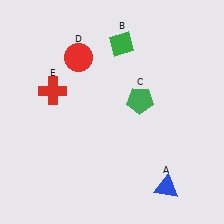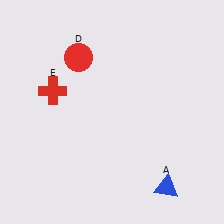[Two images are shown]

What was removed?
The green diamond (B), the green pentagon (C) were removed in Image 2.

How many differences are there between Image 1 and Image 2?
There are 2 differences between the two images.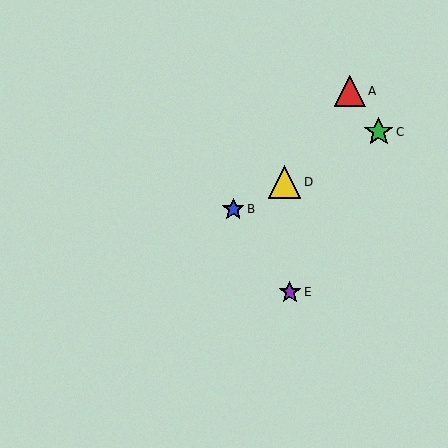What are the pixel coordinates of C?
Object C is at (379, 132).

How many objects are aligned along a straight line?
3 objects (B, C, D) are aligned along a straight line.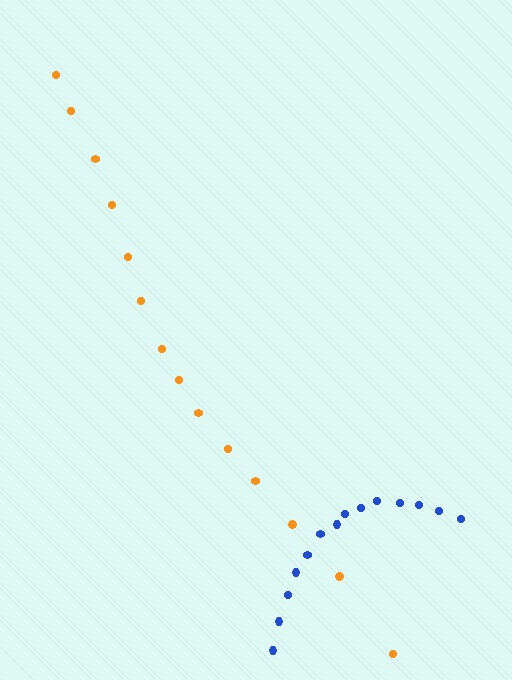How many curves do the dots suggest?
There are 2 distinct paths.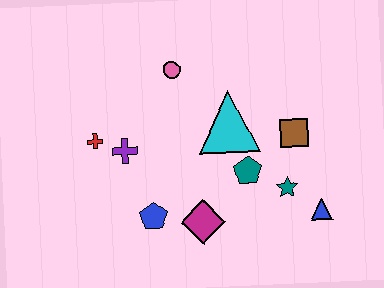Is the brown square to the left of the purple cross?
No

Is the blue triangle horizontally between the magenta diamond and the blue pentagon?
No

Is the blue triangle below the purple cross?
Yes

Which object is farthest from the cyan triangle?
The red cross is farthest from the cyan triangle.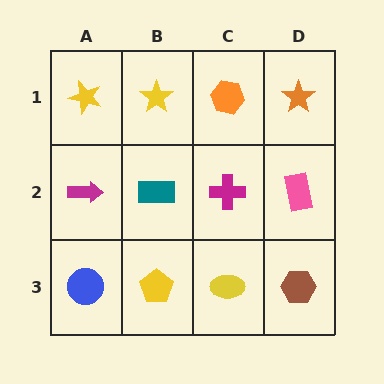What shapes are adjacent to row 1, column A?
A magenta arrow (row 2, column A), a yellow star (row 1, column B).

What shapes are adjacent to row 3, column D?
A pink rectangle (row 2, column D), a yellow ellipse (row 3, column C).